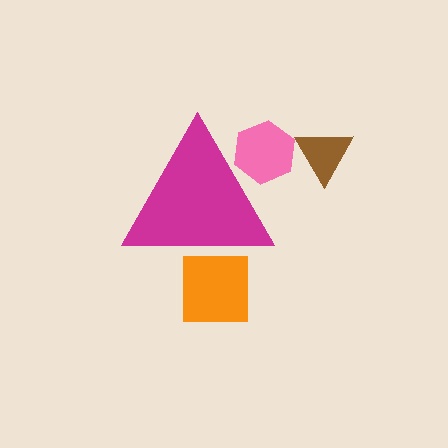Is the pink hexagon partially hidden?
Yes, the pink hexagon is partially hidden behind the magenta triangle.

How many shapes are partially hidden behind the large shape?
2 shapes are partially hidden.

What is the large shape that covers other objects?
A magenta triangle.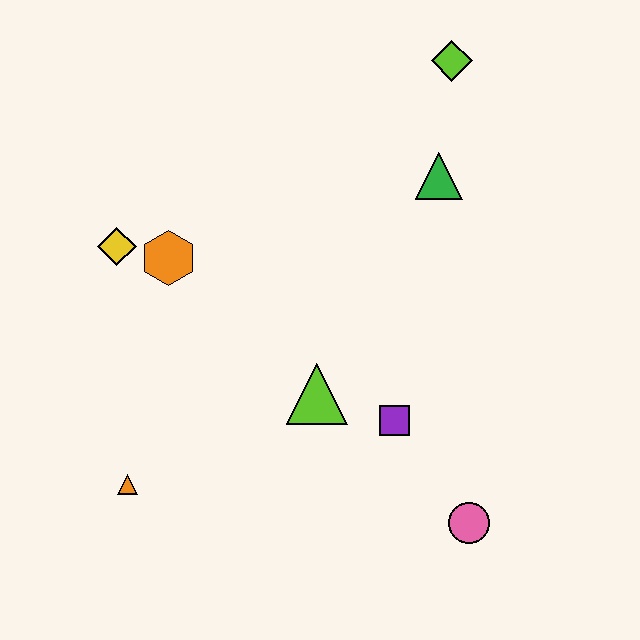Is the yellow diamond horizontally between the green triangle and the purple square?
No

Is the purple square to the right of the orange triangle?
Yes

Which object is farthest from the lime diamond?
The orange triangle is farthest from the lime diamond.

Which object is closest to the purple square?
The lime triangle is closest to the purple square.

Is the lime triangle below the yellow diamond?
Yes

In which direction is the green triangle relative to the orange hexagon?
The green triangle is to the right of the orange hexagon.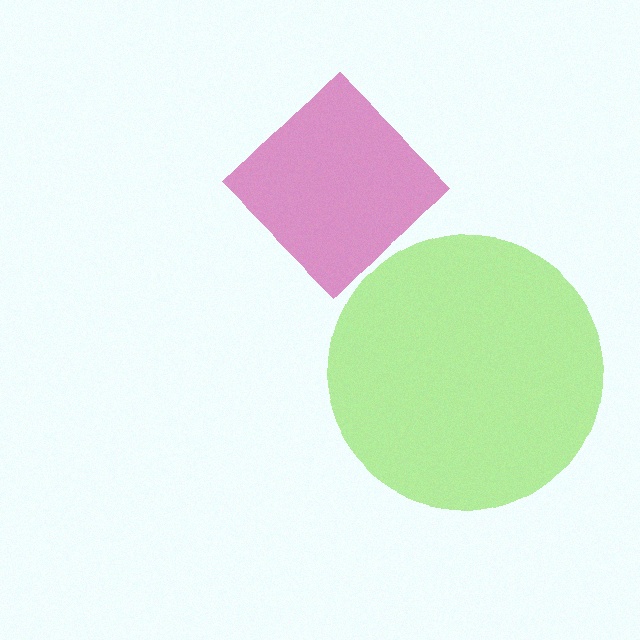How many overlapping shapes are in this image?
There are 2 overlapping shapes in the image.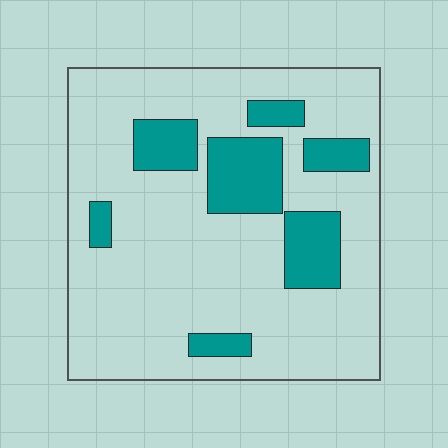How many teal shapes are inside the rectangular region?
7.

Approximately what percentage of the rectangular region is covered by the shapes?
Approximately 20%.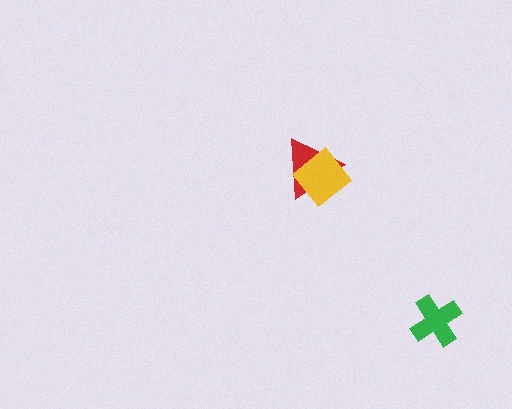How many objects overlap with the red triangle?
1 object overlaps with the red triangle.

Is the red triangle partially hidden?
Yes, it is partially covered by another shape.